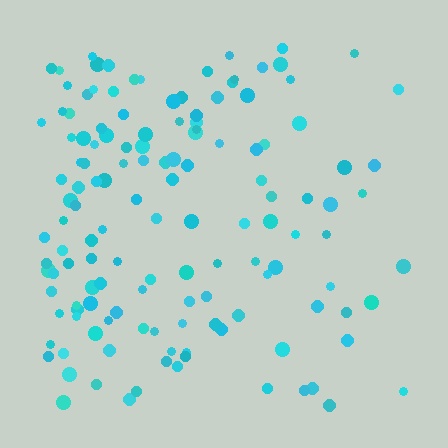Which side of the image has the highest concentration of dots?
The left.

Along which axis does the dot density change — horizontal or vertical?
Horizontal.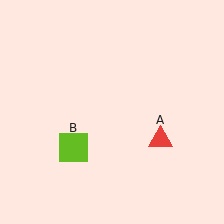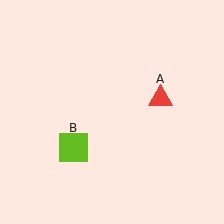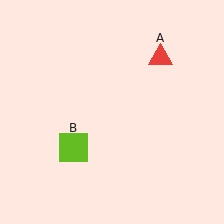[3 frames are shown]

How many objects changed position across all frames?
1 object changed position: red triangle (object A).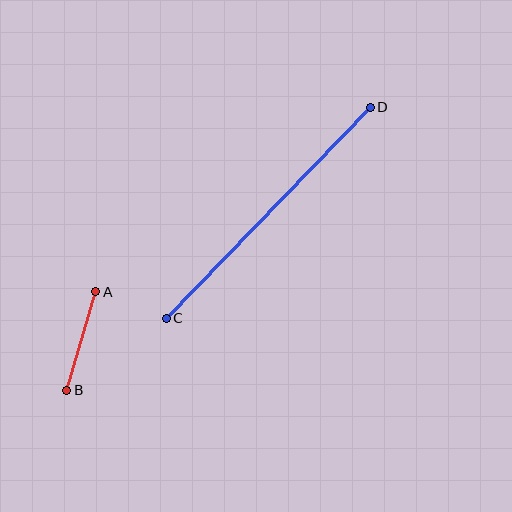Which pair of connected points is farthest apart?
Points C and D are farthest apart.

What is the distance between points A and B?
The distance is approximately 103 pixels.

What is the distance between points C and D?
The distance is approximately 294 pixels.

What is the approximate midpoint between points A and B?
The midpoint is at approximately (81, 341) pixels.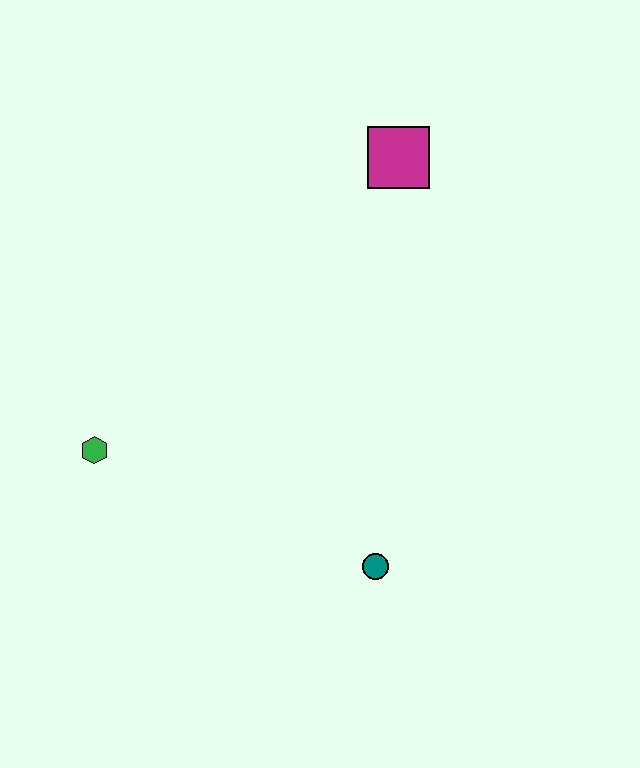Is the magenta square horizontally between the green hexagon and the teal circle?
No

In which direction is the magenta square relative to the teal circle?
The magenta square is above the teal circle.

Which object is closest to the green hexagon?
The teal circle is closest to the green hexagon.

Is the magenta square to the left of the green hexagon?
No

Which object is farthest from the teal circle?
The magenta square is farthest from the teal circle.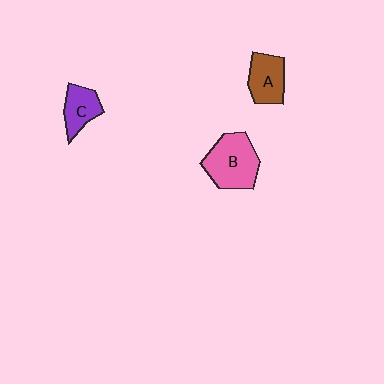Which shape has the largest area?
Shape B (pink).